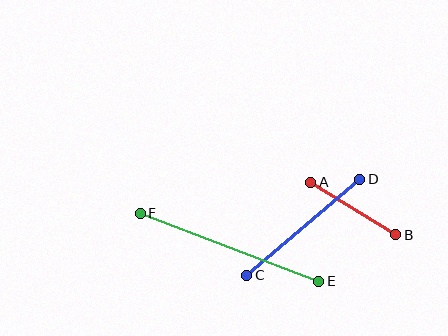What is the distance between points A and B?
The distance is approximately 100 pixels.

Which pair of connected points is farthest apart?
Points E and F are farthest apart.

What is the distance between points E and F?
The distance is approximately 191 pixels.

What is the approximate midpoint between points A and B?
The midpoint is at approximately (353, 209) pixels.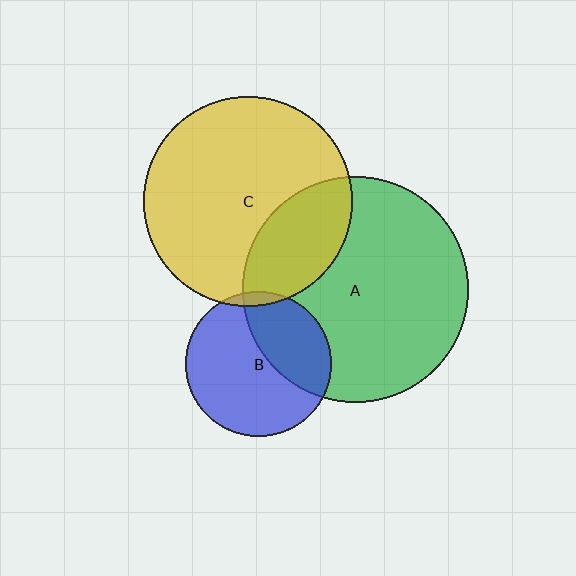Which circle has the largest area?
Circle A (green).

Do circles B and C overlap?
Yes.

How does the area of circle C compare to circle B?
Approximately 2.1 times.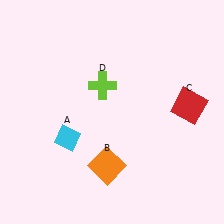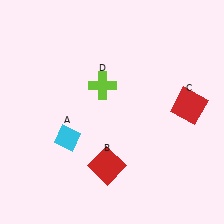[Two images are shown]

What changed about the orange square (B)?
In Image 1, B is orange. In Image 2, it changed to red.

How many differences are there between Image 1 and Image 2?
There is 1 difference between the two images.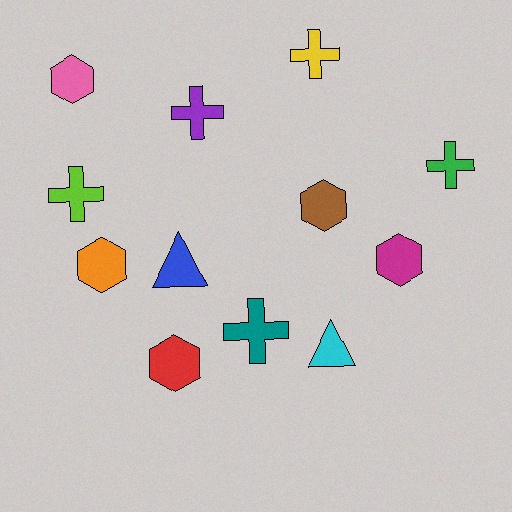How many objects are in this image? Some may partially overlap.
There are 12 objects.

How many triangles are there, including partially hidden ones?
There are 2 triangles.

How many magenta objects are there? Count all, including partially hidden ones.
There is 1 magenta object.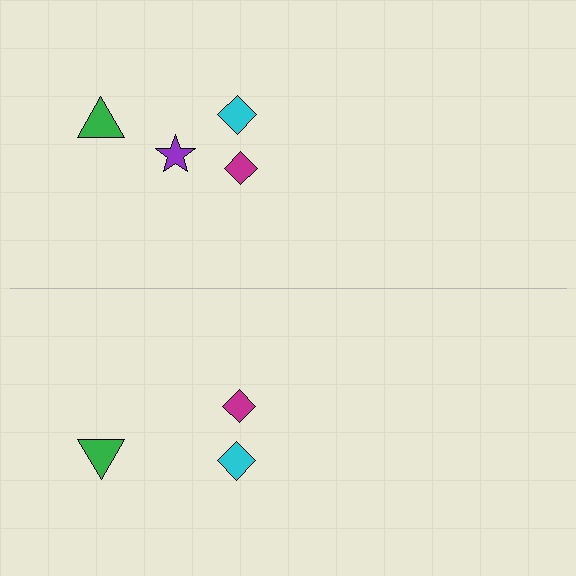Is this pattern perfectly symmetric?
No, the pattern is not perfectly symmetric. A purple star is missing from the bottom side.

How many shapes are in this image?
There are 7 shapes in this image.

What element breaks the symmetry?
A purple star is missing from the bottom side.